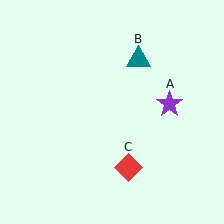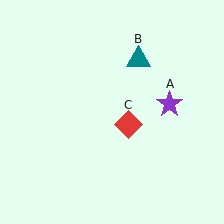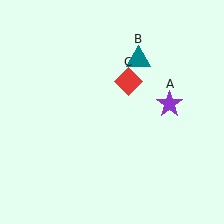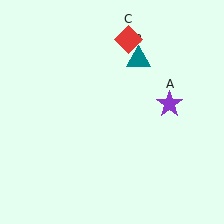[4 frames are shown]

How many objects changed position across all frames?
1 object changed position: red diamond (object C).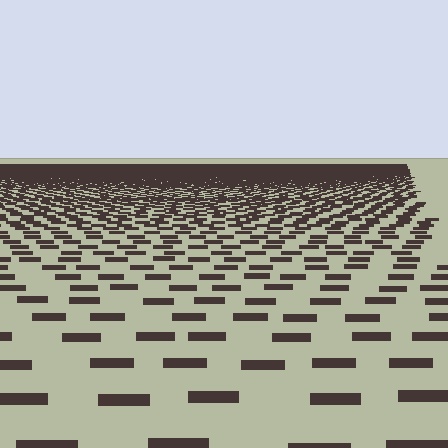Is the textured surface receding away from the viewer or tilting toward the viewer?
The surface is receding away from the viewer. Texture elements get smaller and denser toward the top.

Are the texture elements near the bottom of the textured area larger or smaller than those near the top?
Larger. Near the bottom, elements are closer to the viewer and appear at a bigger on-screen size.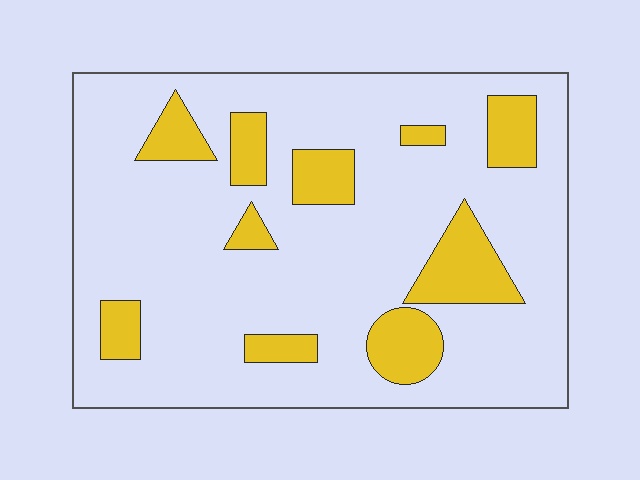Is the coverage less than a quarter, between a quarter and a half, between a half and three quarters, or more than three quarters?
Less than a quarter.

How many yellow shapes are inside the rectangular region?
10.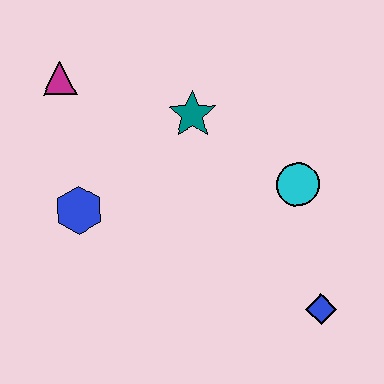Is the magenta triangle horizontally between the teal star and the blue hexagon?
No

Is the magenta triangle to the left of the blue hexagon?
Yes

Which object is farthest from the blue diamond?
The magenta triangle is farthest from the blue diamond.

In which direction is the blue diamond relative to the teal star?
The blue diamond is below the teal star.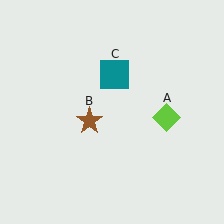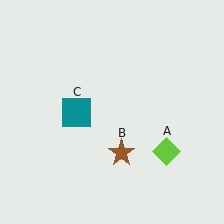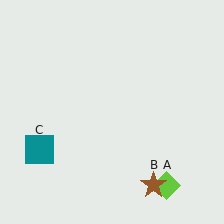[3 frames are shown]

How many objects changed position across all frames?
3 objects changed position: lime diamond (object A), brown star (object B), teal square (object C).